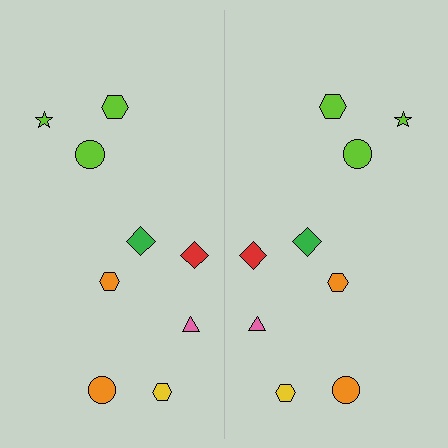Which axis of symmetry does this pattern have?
The pattern has a vertical axis of symmetry running through the center of the image.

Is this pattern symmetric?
Yes, this pattern has bilateral (reflection) symmetry.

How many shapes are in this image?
There are 18 shapes in this image.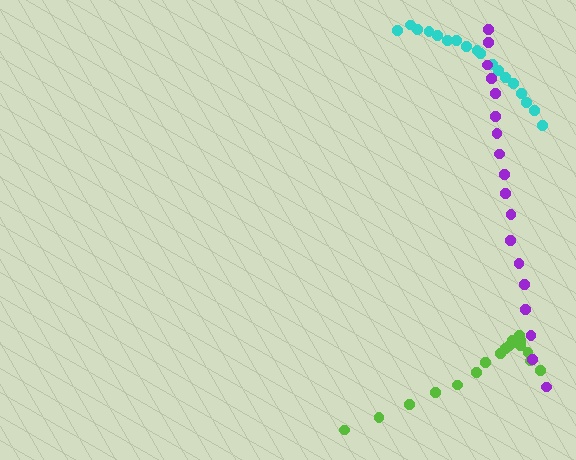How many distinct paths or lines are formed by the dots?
There are 3 distinct paths.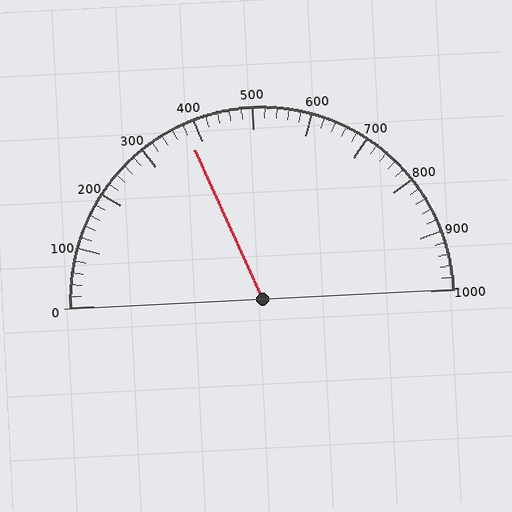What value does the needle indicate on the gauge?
The needle indicates approximately 380.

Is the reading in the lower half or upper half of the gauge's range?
The reading is in the lower half of the range (0 to 1000).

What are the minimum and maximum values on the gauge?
The gauge ranges from 0 to 1000.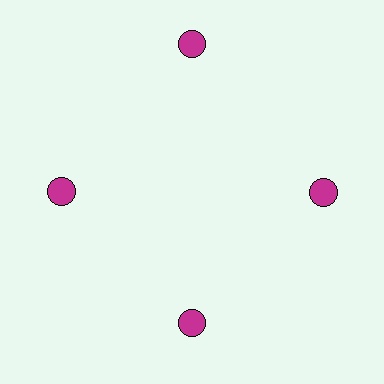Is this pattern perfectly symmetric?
No. The 4 magenta circles are arranged in a ring, but one element near the 12 o'clock position is pushed outward from the center, breaking the 4-fold rotational symmetry.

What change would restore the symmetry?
The symmetry would be restored by moving it inward, back onto the ring so that all 4 circles sit at equal angles and equal distance from the center.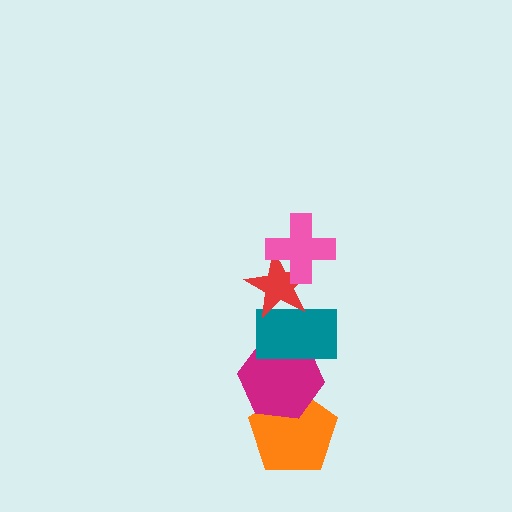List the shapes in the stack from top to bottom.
From top to bottom: the pink cross, the red star, the teal rectangle, the magenta hexagon, the orange pentagon.